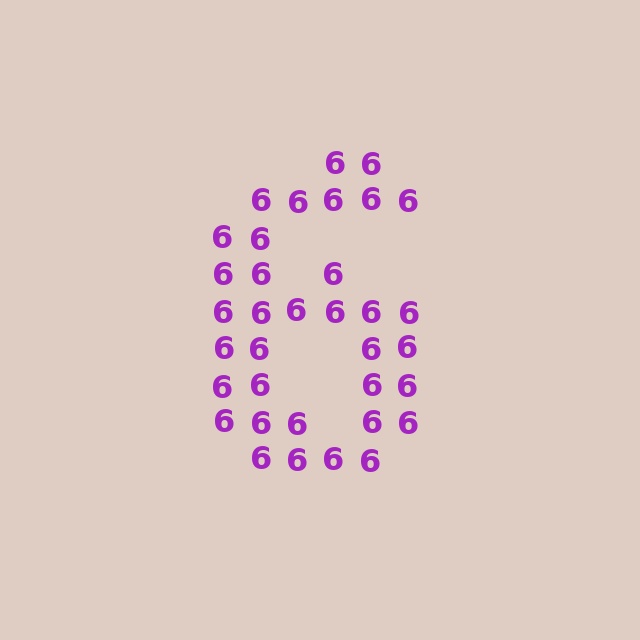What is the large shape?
The large shape is the digit 6.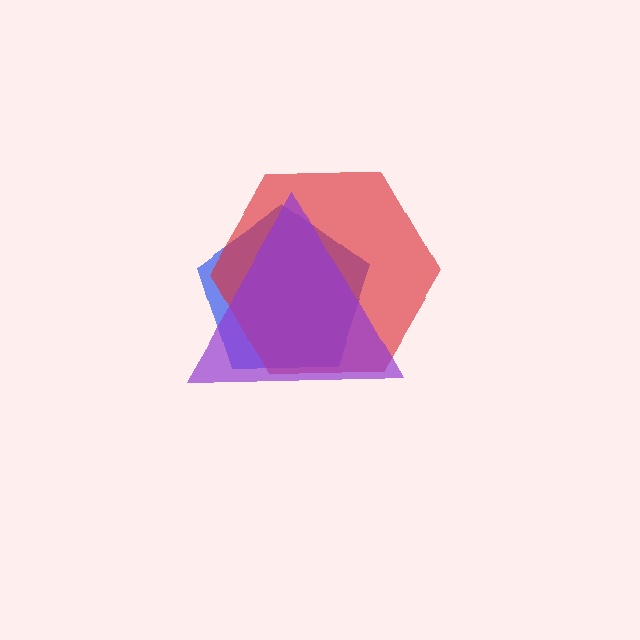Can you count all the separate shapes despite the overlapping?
Yes, there are 3 separate shapes.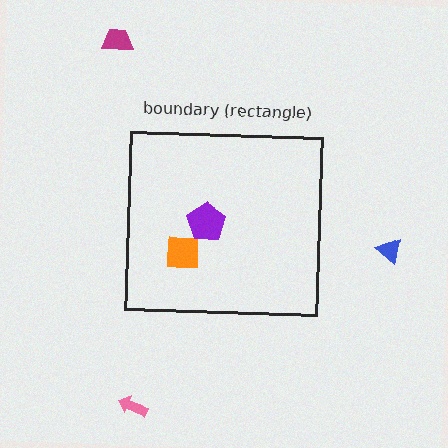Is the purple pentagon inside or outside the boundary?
Inside.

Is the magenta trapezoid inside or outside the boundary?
Outside.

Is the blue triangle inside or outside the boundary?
Outside.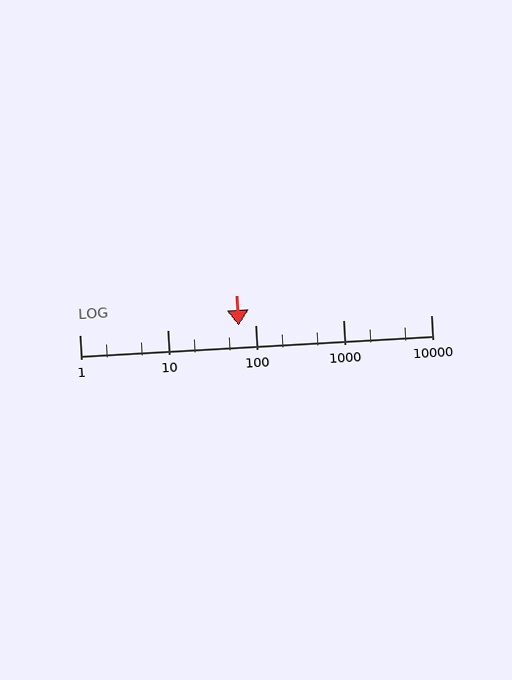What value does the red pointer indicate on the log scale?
The pointer indicates approximately 65.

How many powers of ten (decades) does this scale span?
The scale spans 4 decades, from 1 to 10000.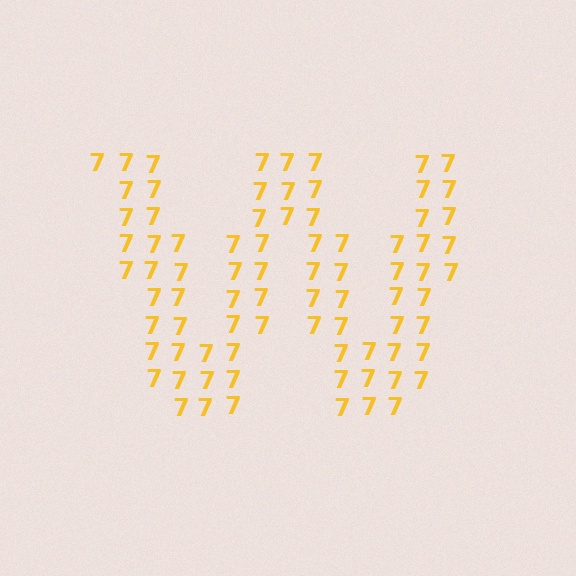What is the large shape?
The large shape is the letter W.